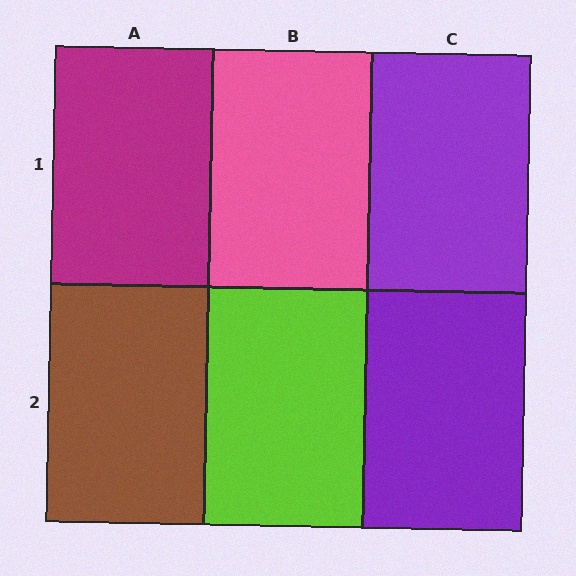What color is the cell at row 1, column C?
Purple.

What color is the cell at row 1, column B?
Pink.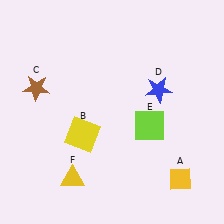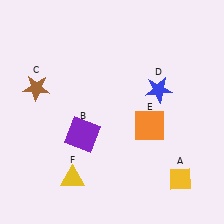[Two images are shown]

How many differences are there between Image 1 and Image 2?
There are 2 differences between the two images.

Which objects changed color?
B changed from yellow to purple. E changed from lime to orange.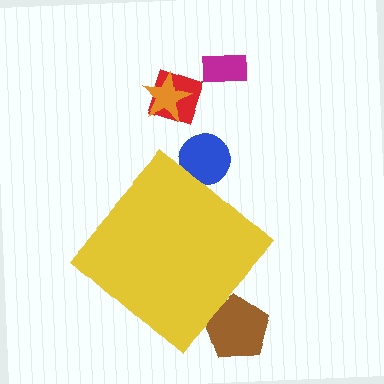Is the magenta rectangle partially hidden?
No, the magenta rectangle is fully visible.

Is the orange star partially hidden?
No, the orange star is fully visible.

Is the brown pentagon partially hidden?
Yes, the brown pentagon is partially hidden behind the yellow diamond.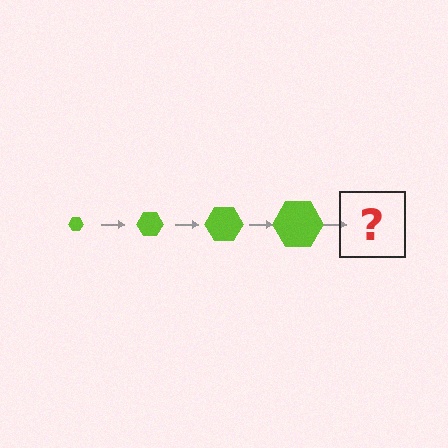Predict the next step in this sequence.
The next step is a lime hexagon, larger than the previous one.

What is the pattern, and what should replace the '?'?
The pattern is that the hexagon gets progressively larger each step. The '?' should be a lime hexagon, larger than the previous one.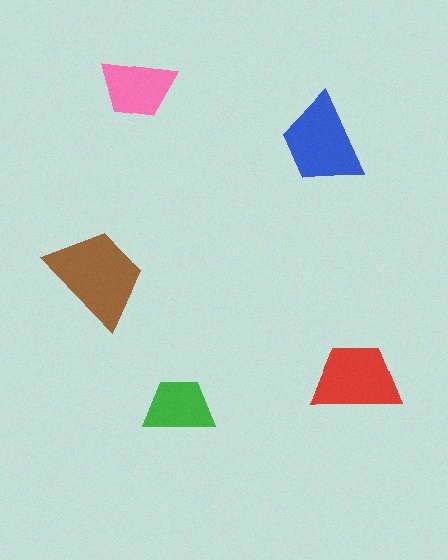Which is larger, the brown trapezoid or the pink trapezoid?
The brown one.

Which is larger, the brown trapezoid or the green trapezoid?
The brown one.